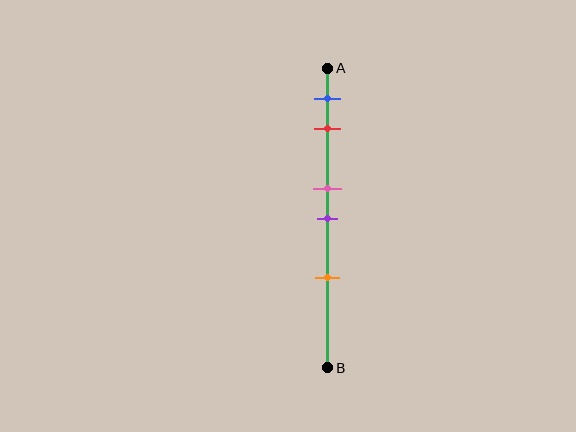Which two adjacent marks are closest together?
The pink and purple marks are the closest adjacent pair.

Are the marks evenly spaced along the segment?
No, the marks are not evenly spaced.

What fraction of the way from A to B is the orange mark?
The orange mark is approximately 70% (0.7) of the way from A to B.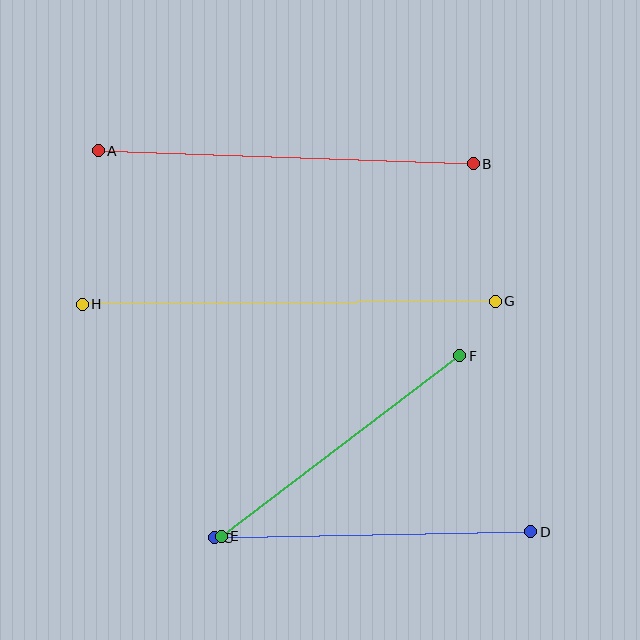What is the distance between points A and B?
The distance is approximately 375 pixels.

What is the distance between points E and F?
The distance is approximately 299 pixels.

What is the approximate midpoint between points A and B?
The midpoint is at approximately (286, 157) pixels.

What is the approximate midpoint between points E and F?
The midpoint is at approximately (340, 446) pixels.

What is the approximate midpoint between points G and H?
The midpoint is at approximately (289, 303) pixels.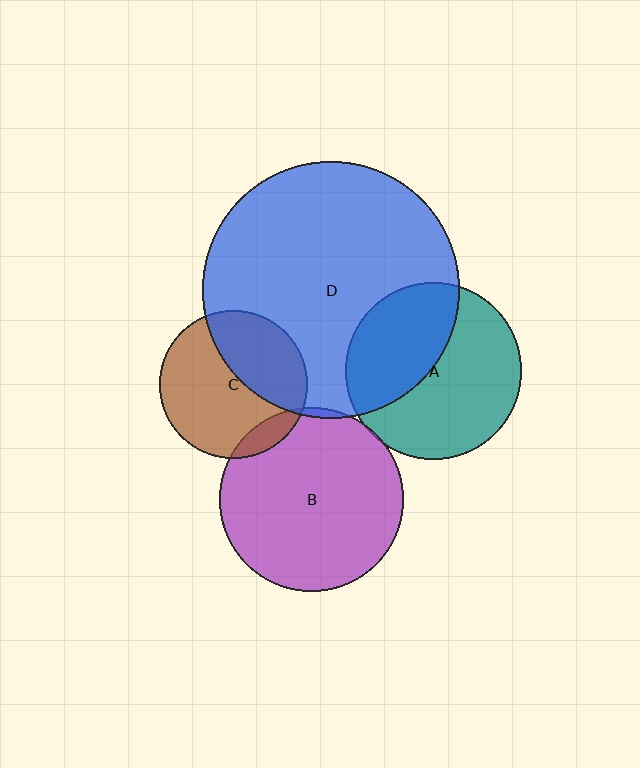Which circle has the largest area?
Circle D (blue).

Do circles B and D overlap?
Yes.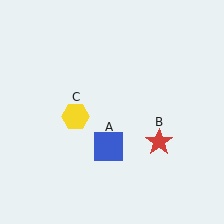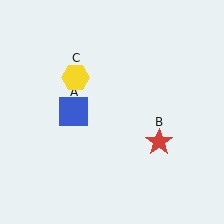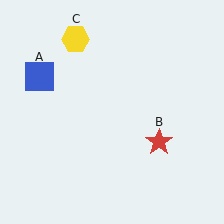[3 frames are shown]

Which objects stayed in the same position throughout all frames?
Red star (object B) remained stationary.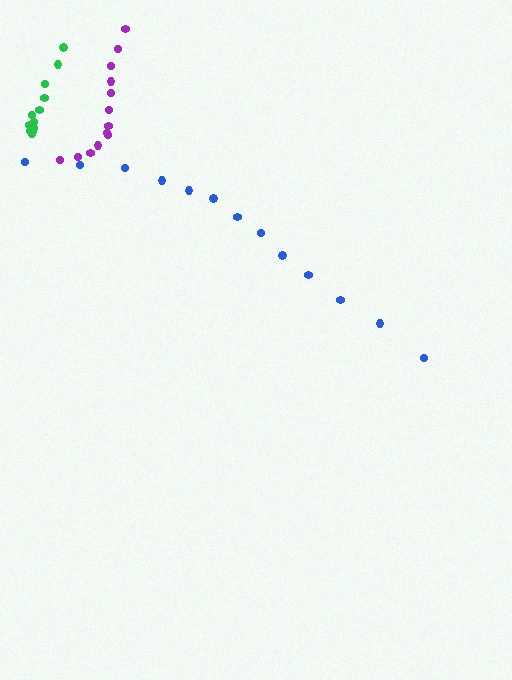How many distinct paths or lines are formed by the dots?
There are 3 distinct paths.